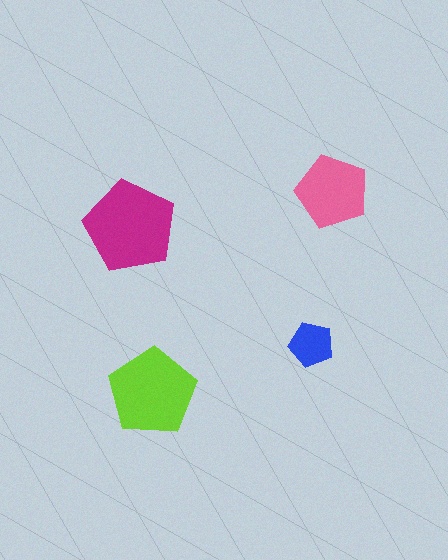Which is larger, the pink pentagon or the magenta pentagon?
The magenta one.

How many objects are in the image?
There are 4 objects in the image.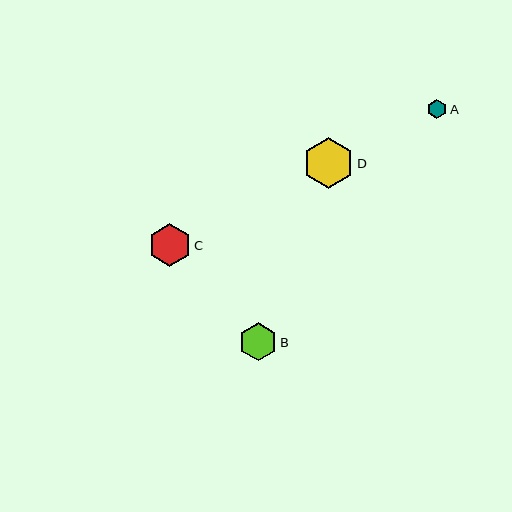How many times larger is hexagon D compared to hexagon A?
Hexagon D is approximately 2.6 times the size of hexagon A.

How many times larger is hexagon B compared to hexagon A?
Hexagon B is approximately 2.0 times the size of hexagon A.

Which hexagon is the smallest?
Hexagon A is the smallest with a size of approximately 19 pixels.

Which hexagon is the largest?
Hexagon D is the largest with a size of approximately 51 pixels.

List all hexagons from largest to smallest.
From largest to smallest: D, C, B, A.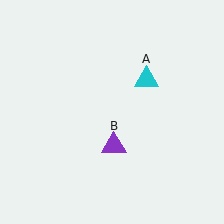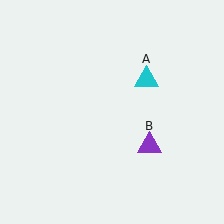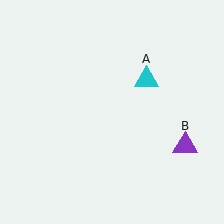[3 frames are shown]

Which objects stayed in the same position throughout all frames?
Cyan triangle (object A) remained stationary.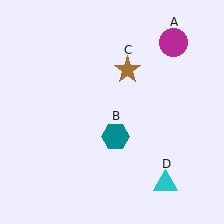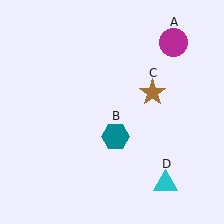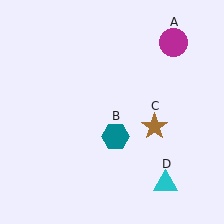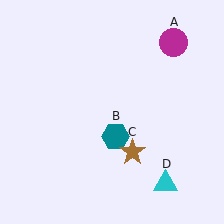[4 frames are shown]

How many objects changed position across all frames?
1 object changed position: brown star (object C).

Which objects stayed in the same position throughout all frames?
Magenta circle (object A) and teal hexagon (object B) and cyan triangle (object D) remained stationary.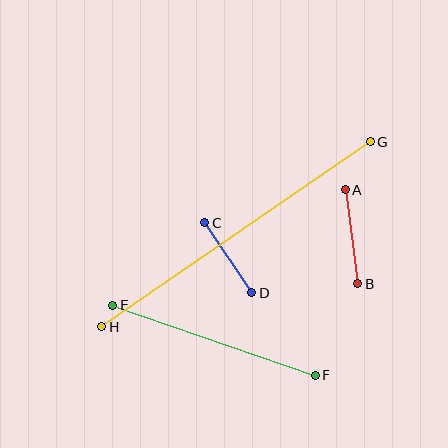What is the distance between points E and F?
The distance is approximately 214 pixels.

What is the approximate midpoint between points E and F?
The midpoint is at approximately (214, 340) pixels.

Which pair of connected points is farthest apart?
Points G and H are farthest apart.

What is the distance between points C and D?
The distance is approximately 84 pixels.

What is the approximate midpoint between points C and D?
The midpoint is at approximately (228, 258) pixels.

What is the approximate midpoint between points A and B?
The midpoint is at approximately (351, 237) pixels.